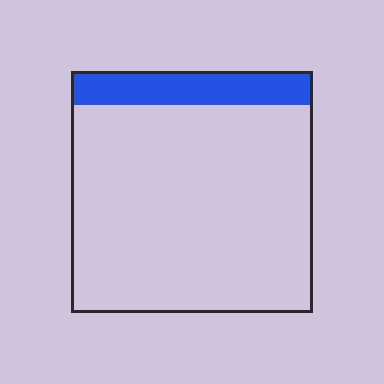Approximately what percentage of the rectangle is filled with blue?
Approximately 15%.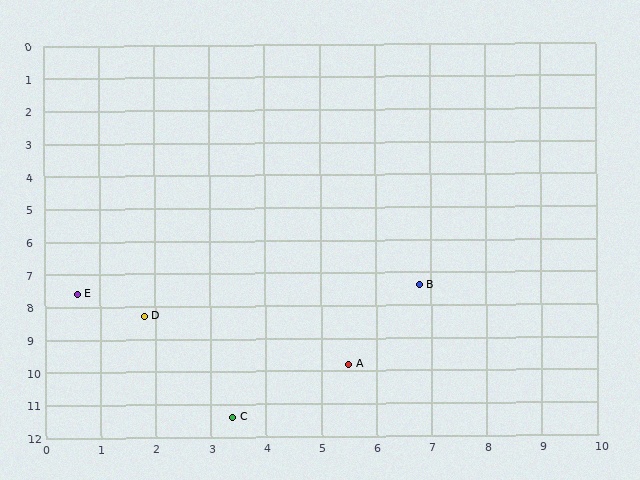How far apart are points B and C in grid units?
Points B and C are about 5.2 grid units apart.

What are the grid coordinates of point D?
Point D is at approximately (1.8, 8.3).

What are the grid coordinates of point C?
Point C is at approximately (3.4, 11.4).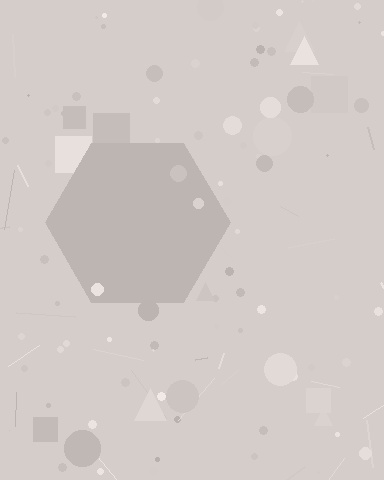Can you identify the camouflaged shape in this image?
The camouflaged shape is a hexagon.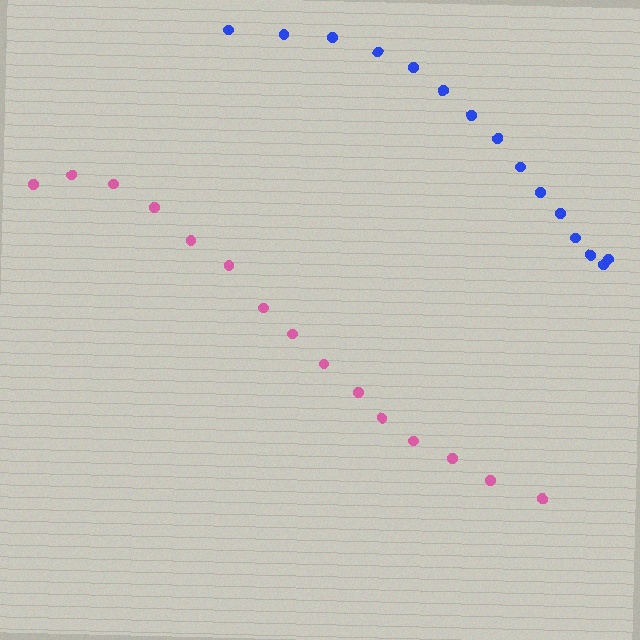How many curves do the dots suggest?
There are 2 distinct paths.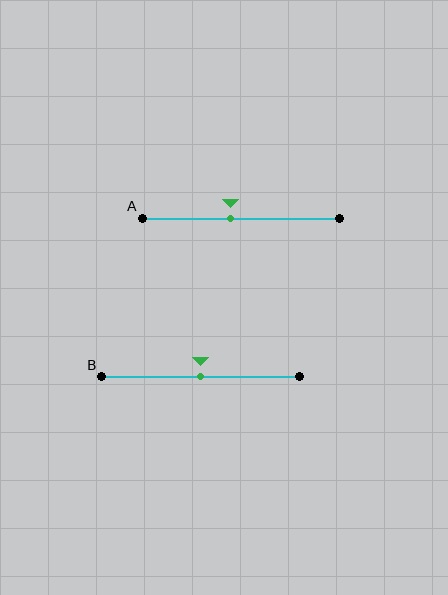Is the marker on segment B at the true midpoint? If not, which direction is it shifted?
Yes, the marker on segment B is at the true midpoint.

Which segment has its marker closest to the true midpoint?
Segment B has its marker closest to the true midpoint.